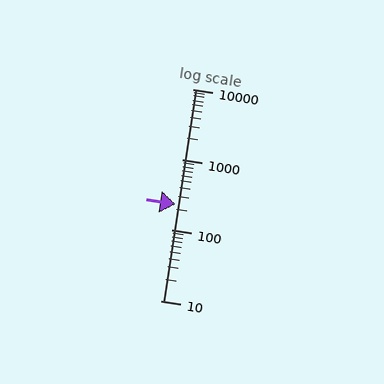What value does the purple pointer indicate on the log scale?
The pointer indicates approximately 230.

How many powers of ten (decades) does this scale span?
The scale spans 3 decades, from 10 to 10000.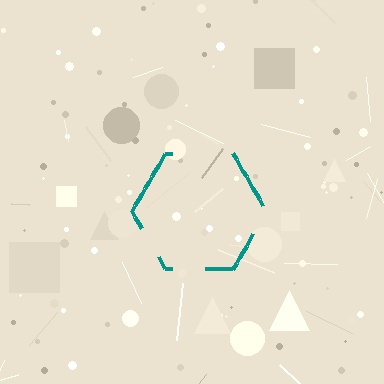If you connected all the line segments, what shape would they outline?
They would outline a hexagon.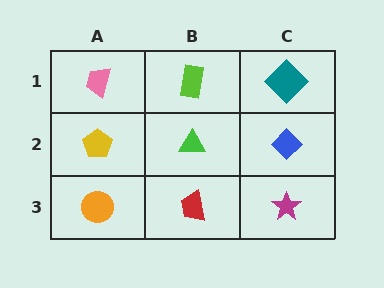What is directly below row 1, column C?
A blue diamond.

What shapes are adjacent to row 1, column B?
A green triangle (row 2, column B), a pink trapezoid (row 1, column A), a teal diamond (row 1, column C).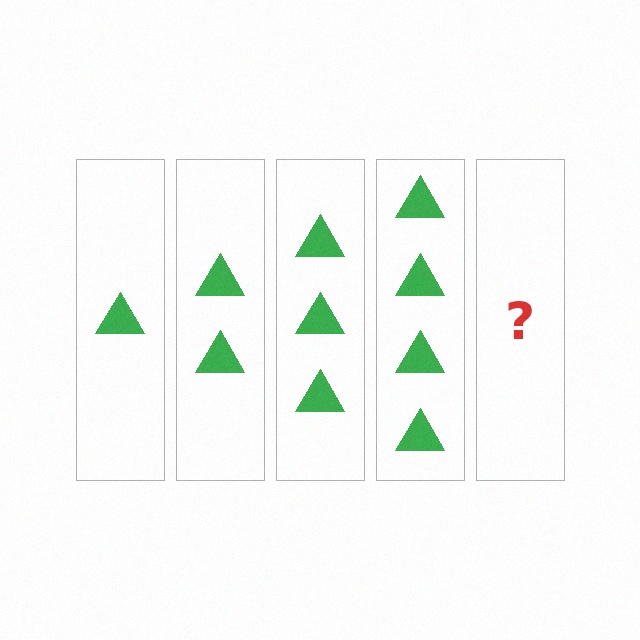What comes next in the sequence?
The next element should be 5 triangles.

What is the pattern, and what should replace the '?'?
The pattern is that each step adds one more triangle. The '?' should be 5 triangles.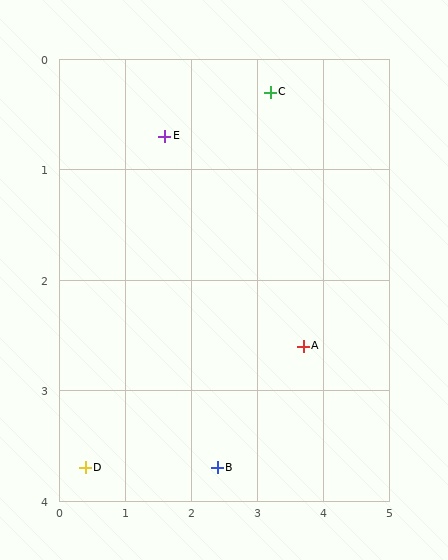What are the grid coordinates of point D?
Point D is at approximately (0.4, 3.7).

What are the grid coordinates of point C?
Point C is at approximately (3.2, 0.3).